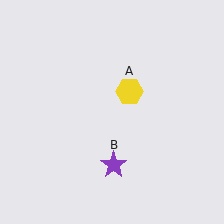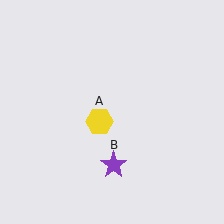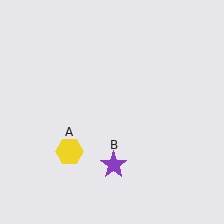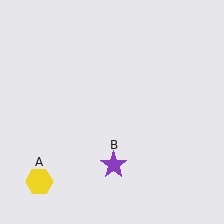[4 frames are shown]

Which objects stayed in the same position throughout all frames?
Purple star (object B) remained stationary.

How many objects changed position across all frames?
1 object changed position: yellow hexagon (object A).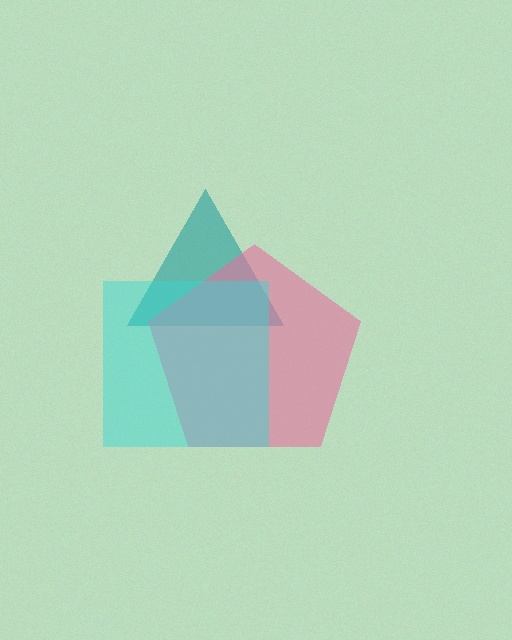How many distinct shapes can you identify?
There are 3 distinct shapes: a teal triangle, a pink pentagon, a cyan square.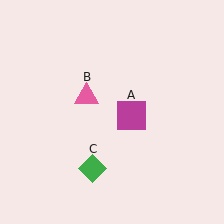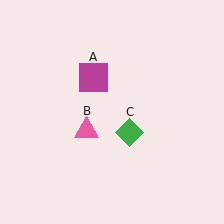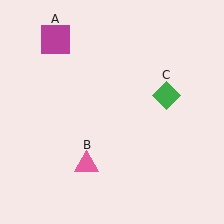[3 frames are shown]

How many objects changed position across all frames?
3 objects changed position: magenta square (object A), pink triangle (object B), green diamond (object C).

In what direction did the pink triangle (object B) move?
The pink triangle (object B) moved down.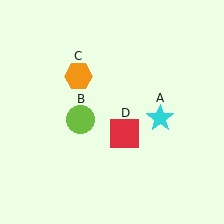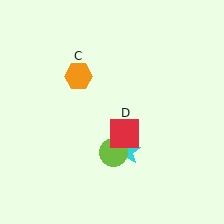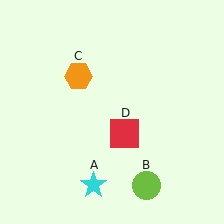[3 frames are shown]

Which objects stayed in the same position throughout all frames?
Orange hexagon (object C) and red square (object D) remained stationary.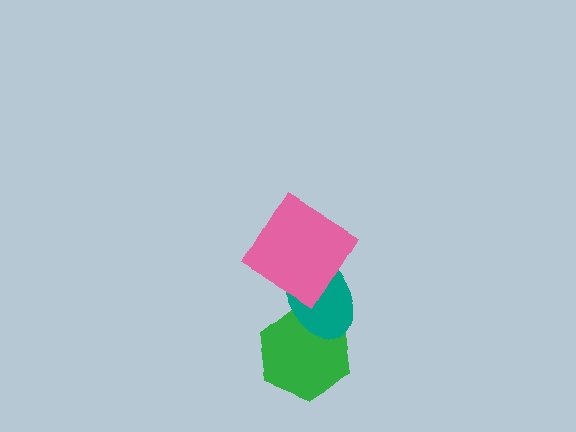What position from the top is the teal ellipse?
The teal ellipse is 2nd from the top.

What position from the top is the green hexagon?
The green hexagon is 3rd from the top.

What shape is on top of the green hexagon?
The teal ellipse is on top of the green hexagon.